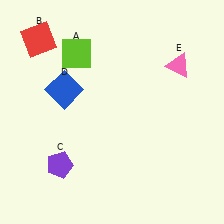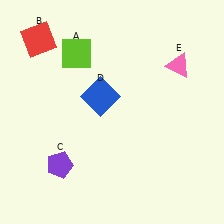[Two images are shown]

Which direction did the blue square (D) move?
The blue square (D) moved right.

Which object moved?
The blue square (D) moved right.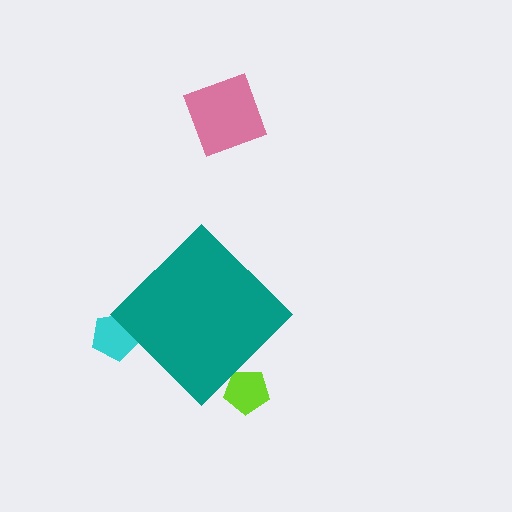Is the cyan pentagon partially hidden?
Yes, the cyan pentagon is partially hidden behind the teal diamond.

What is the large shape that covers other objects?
A teal diamond.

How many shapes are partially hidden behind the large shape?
2 shapes are partially hidden.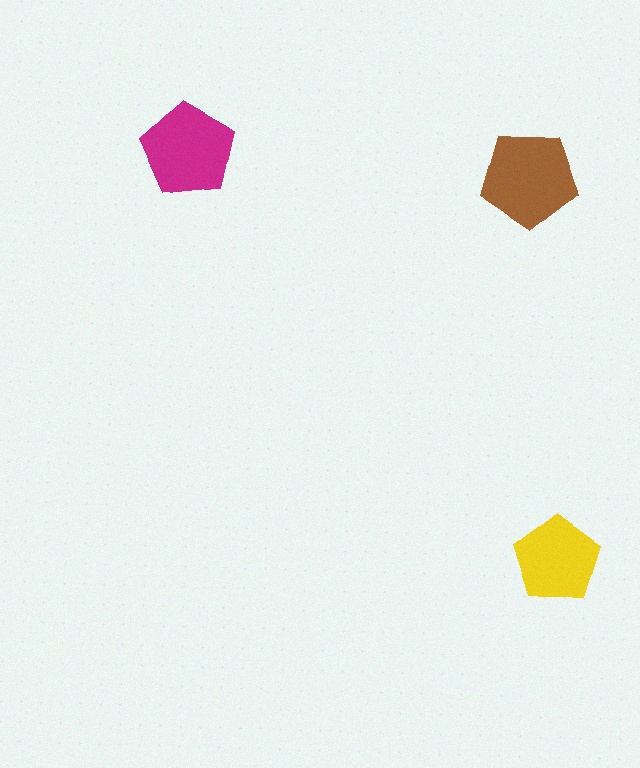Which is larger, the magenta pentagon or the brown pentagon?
The brown one.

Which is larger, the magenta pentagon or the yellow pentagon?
The magenta one.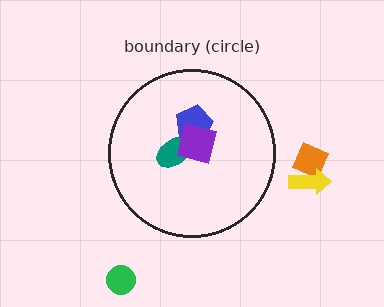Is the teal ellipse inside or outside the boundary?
Inside.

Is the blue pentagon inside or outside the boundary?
Inside.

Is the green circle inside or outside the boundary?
Outside.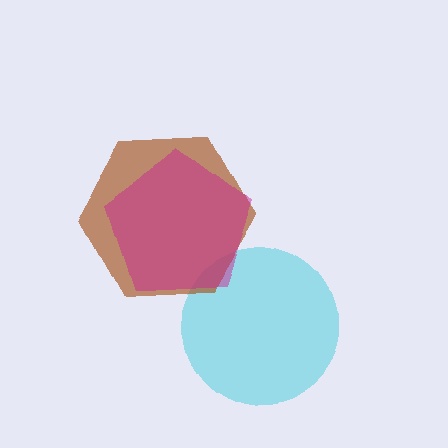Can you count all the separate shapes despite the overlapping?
Yes, there are 3 separate shapes.